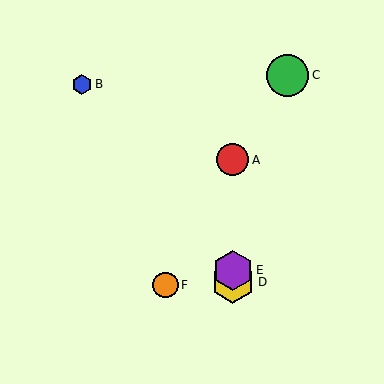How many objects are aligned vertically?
3 objects (A, D, E) are aligned vertically.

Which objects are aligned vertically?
Objects A, D, E are aligned vertically.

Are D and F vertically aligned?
No, D is at x≈233 and F is at x≈165.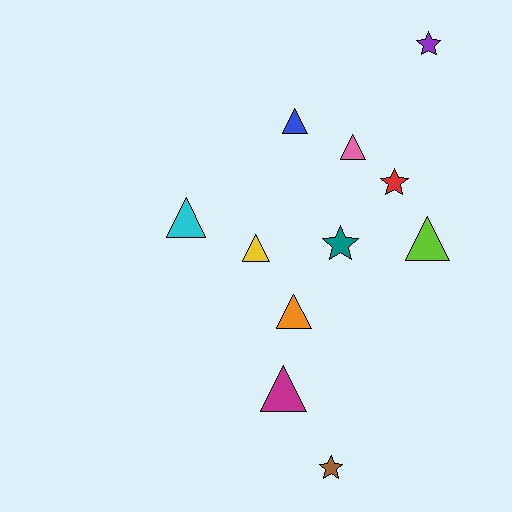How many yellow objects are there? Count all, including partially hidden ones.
There is 1 yellow object.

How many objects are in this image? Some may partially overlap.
There are 11 objects.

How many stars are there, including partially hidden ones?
There are 4 stars.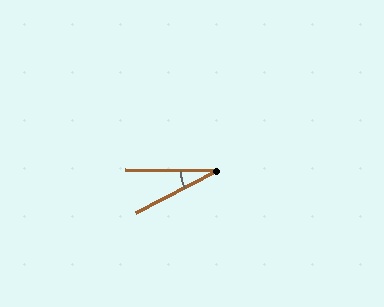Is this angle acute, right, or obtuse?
It is acute.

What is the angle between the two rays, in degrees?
Approximately 28 degrees.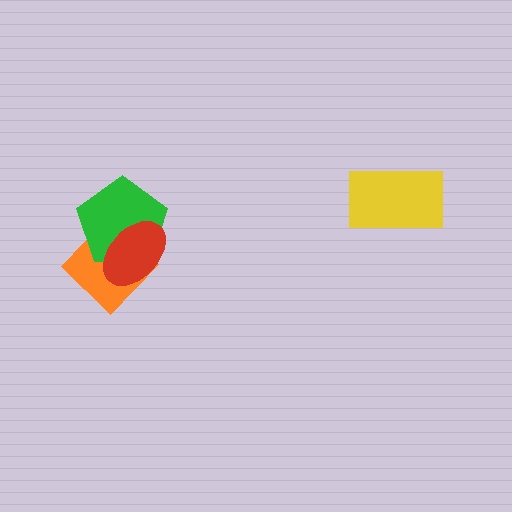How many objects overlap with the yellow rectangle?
0 objects overlap with the yellow rectangle.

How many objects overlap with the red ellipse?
2 objects overlap with the red ellipse.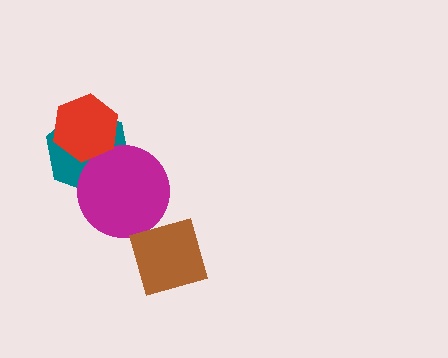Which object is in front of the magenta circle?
The brown diamond is in front of the magenta circle.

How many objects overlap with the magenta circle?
2 objects overlap with the magenta circle.